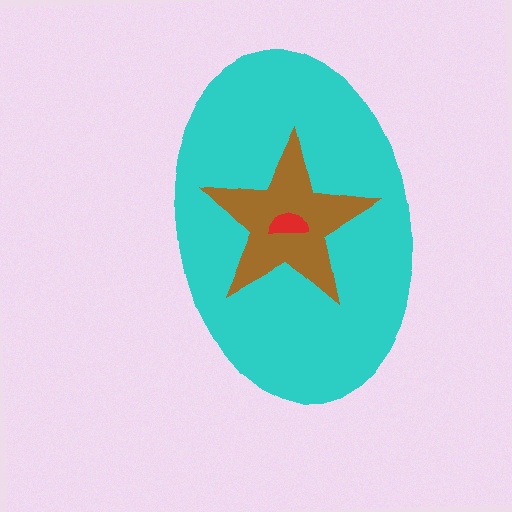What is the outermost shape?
The cyan ellipse.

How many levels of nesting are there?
3.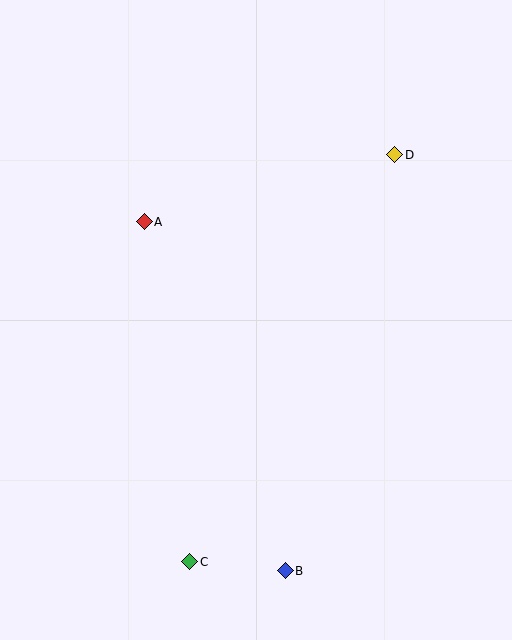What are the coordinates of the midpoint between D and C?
The midpoint between D and C is at (292, 358).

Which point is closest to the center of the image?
Point A at (144, 222) is closest to the center.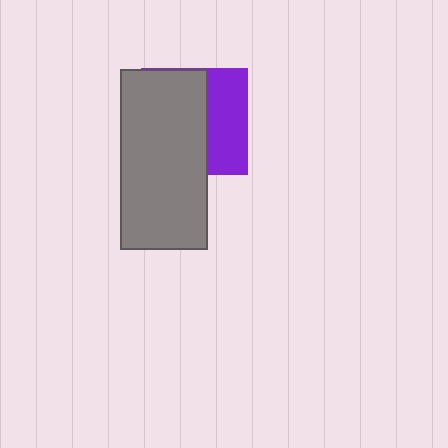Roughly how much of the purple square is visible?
A small part of it is visible (roughly 39%).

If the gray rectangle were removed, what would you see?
You would see the complete purple square.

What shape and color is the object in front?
The object in front is a gray rectangle.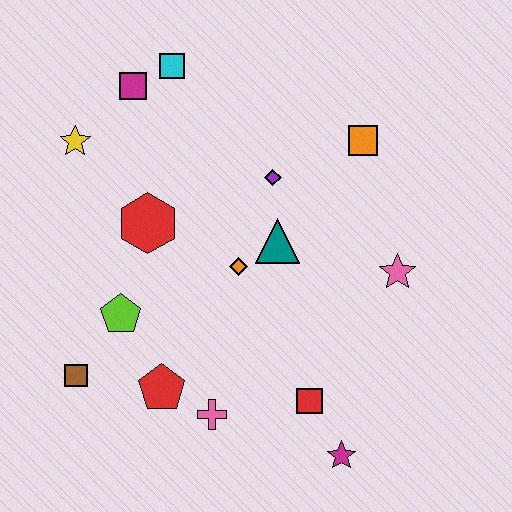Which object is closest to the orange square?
The purple diamond is closest to the orange square.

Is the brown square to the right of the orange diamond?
No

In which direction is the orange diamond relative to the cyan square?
The orange diamond is below the cyan square.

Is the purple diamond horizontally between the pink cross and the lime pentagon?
No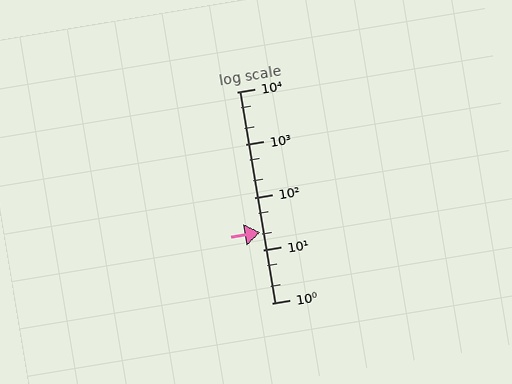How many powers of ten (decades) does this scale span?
The scale spans 4 decades, from 1 to 10000.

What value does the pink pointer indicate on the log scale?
The pointer indicates approximately 22.